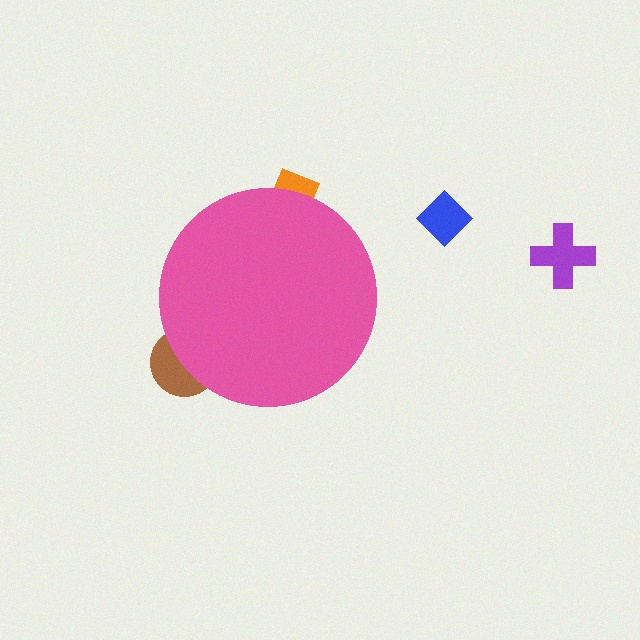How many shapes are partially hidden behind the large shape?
2 shapes are partially hidden.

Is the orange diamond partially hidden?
Yes, the orange diamond is partially hidden behind the pink circle.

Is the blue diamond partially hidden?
No, the blue diamond is fully visible.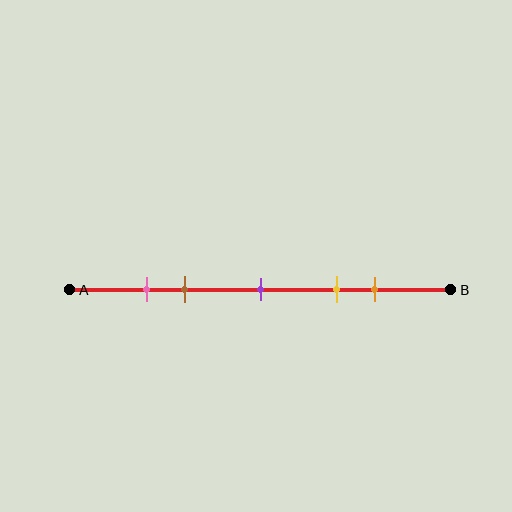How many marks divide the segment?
There are 5 marks dividing the segment.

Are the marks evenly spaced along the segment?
No, the marks are not evenly spaced.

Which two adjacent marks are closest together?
The pink and brown marks are the closest adjacent pair.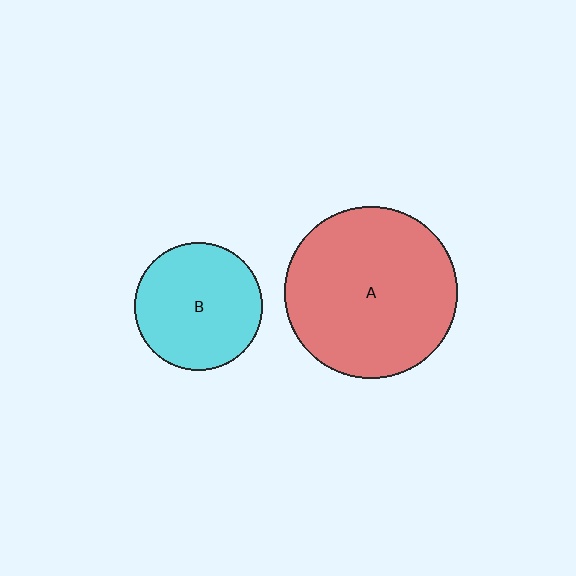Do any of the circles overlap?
No, none of the circles overlap.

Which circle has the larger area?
Circle A (red).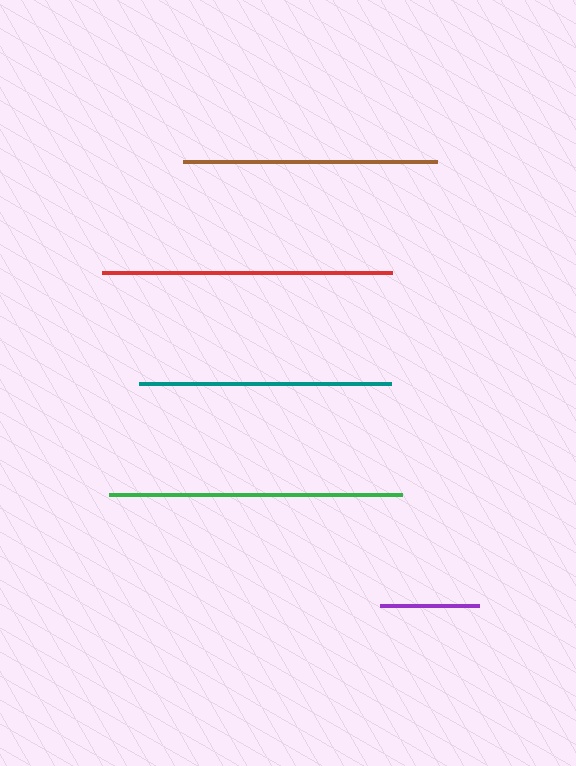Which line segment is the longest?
The green line is the longest at approximately 292 pixels.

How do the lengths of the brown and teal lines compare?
The brown and teal lines are approximately the same length.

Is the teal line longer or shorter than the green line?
The green line is longer than the teal line.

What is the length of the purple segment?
The purple segment is approximately 99 pixels long.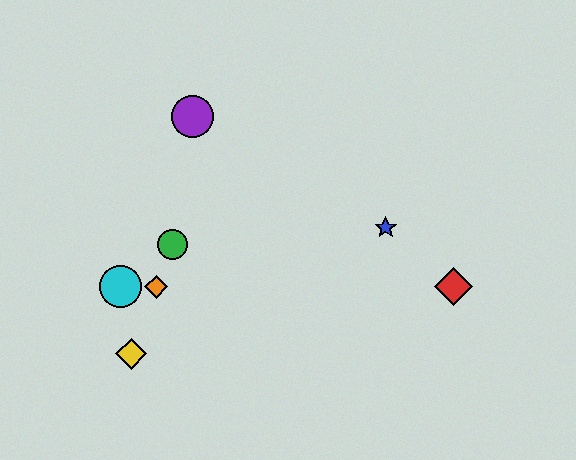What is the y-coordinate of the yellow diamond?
The yellow diamond is at y≈354.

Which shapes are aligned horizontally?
The red diamond, the orange diamond, the cyan circle are aligned horizontally.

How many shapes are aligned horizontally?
3 shapes (the red diamond, the orange diamond, the cyan circle) are aligned horizontally.